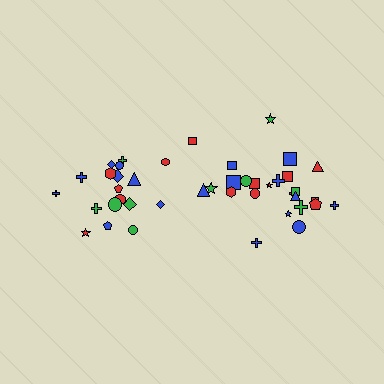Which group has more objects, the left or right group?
The right group.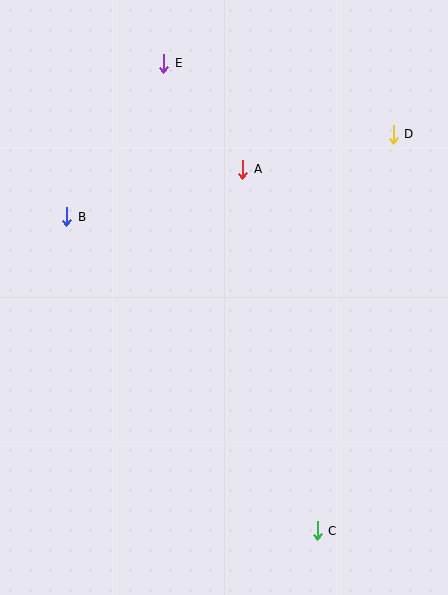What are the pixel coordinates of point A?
Point A is at (243, 169).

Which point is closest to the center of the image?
Point A at (243, 169) is closest to the center.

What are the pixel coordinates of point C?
Point C is at (317, 531).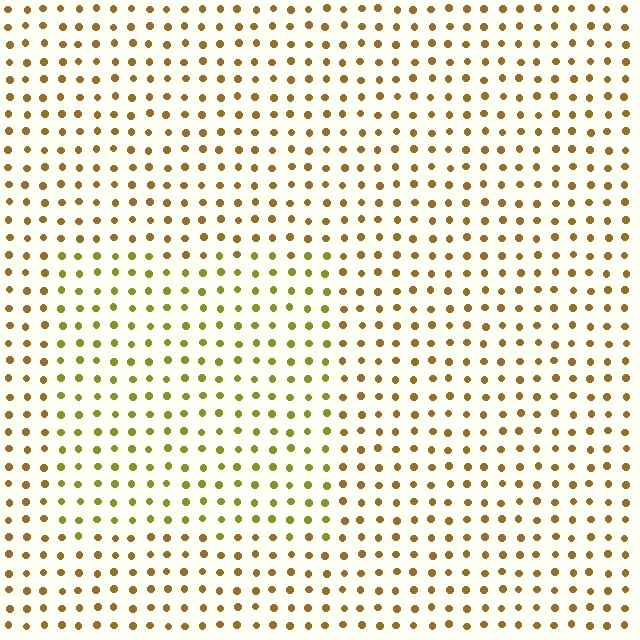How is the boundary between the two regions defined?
The boundary is defined purely by a slight shift in hue (about 29 degrees). Spacing, size, and orientation are identical on both sides.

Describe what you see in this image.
The image is filled with small brown elements in a uniform arrangement. A rectangle-shaped region is visible where the elements are tinted to a slightly different hue, forming a subtle color boundary.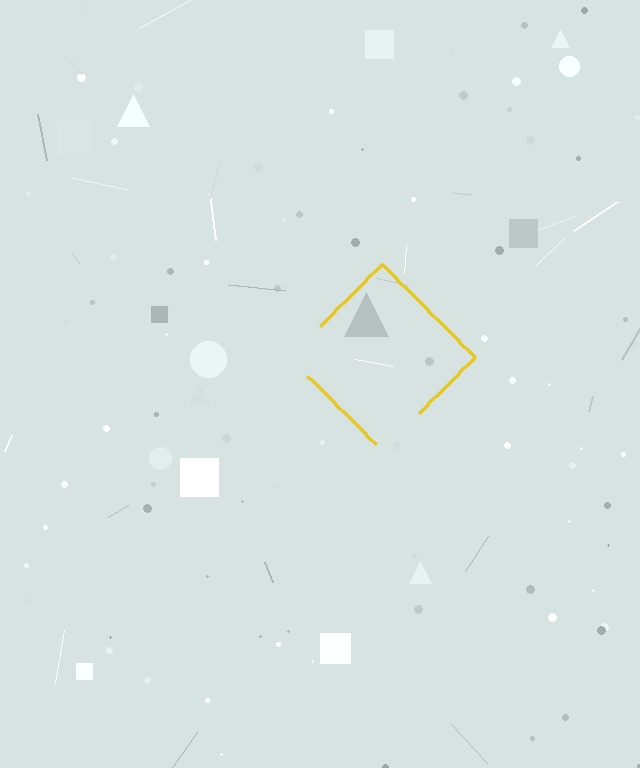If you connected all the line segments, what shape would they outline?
They would outline a diamond.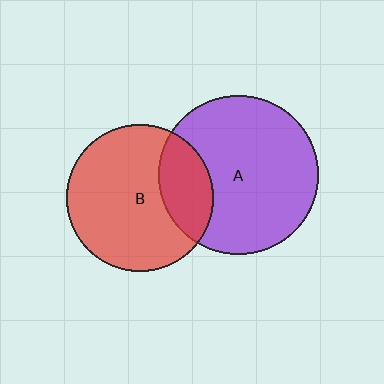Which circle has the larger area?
Circle A (purple).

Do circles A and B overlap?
Yes.